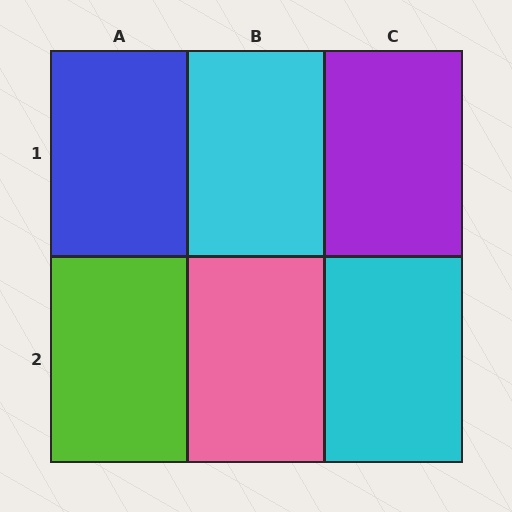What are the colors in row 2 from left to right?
Lime, pink, cyan.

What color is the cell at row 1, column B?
Cyan.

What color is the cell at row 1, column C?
Purple.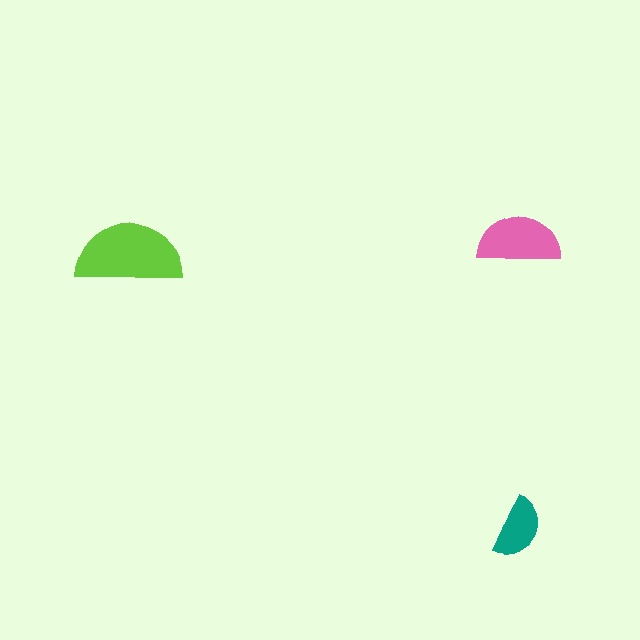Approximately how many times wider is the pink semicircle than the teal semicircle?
About 1.5 times wider.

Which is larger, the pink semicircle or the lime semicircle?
The lime one.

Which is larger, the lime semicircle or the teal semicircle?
The lime one.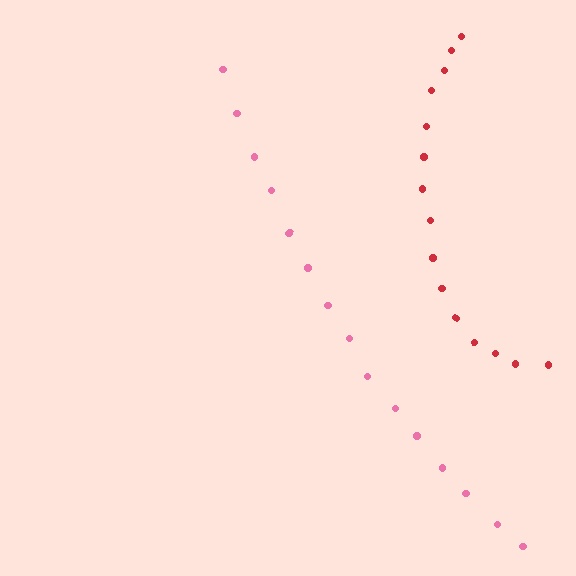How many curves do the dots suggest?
There are 2 distinct paths.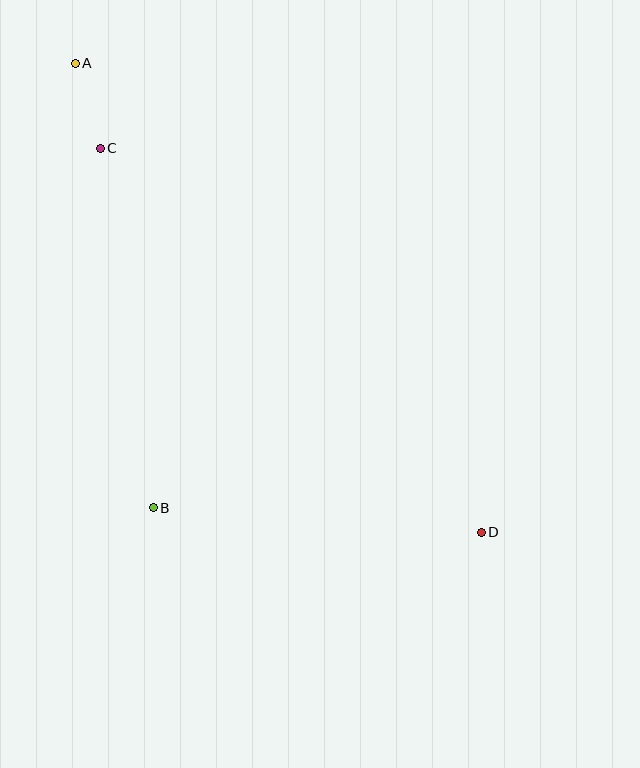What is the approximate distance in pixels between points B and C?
The distance between B and C is approximately 363 pixels.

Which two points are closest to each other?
Points A and C are closest to each other.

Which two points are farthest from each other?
Points A and D are farthest from each other.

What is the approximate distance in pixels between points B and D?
The distance between B and D is approximately 329 pixels.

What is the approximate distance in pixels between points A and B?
The distance between A and B is approximately 451 pixels.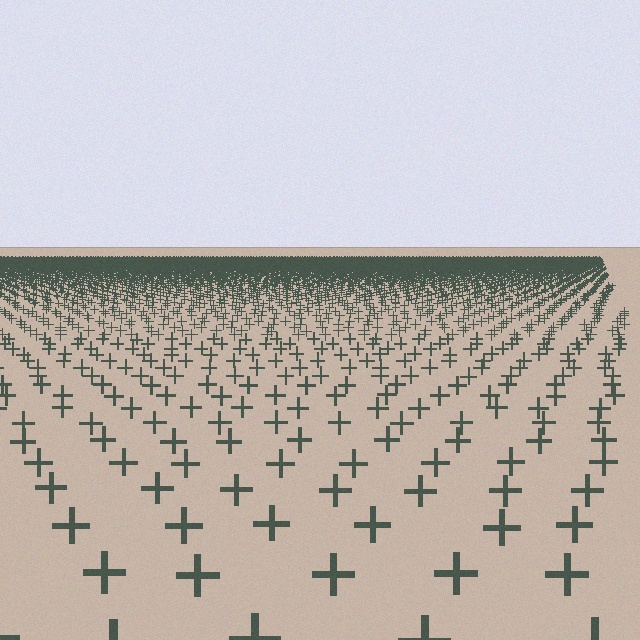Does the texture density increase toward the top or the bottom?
Density increases toward the top.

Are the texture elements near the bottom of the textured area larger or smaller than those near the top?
Larger. Near the bottom, elements are closer to the viewer and appear at a bigger on-screen size.